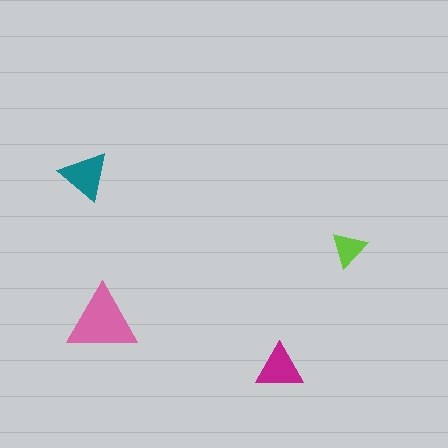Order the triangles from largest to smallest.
the pink one, the teal one, the magenta one, the lime one.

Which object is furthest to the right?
The lime triangle is rightmost.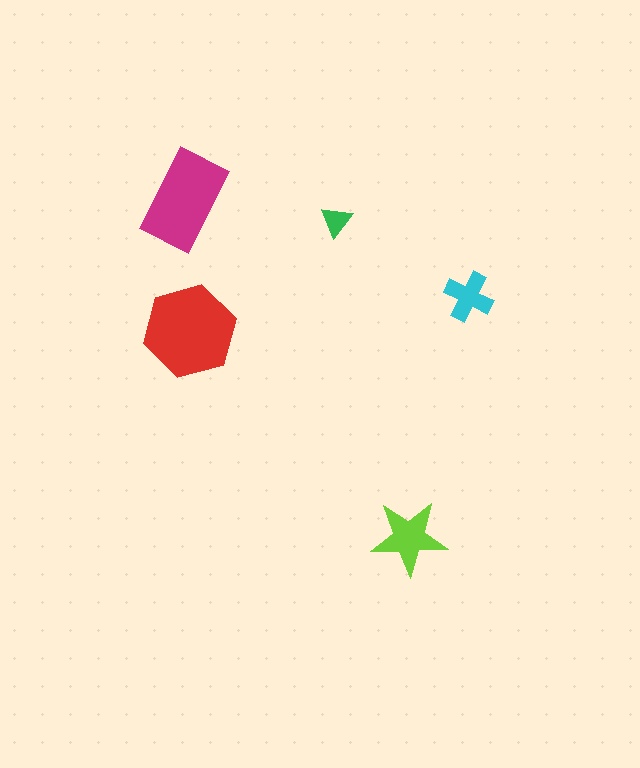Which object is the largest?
The red hexagon.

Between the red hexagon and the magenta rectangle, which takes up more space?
The red hexagon.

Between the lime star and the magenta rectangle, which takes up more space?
The magenta rectangle.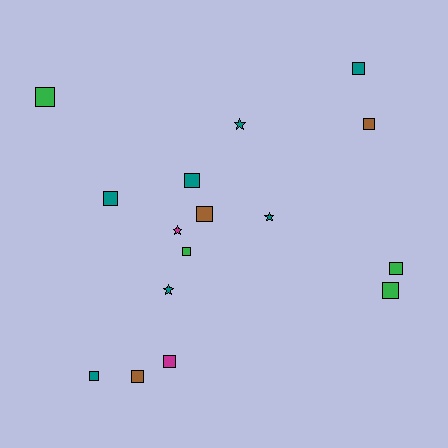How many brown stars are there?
There are no brown stars.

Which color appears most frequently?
Teal, with 7 objects.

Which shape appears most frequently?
Square, with 12 objects.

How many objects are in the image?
There are 16 objects.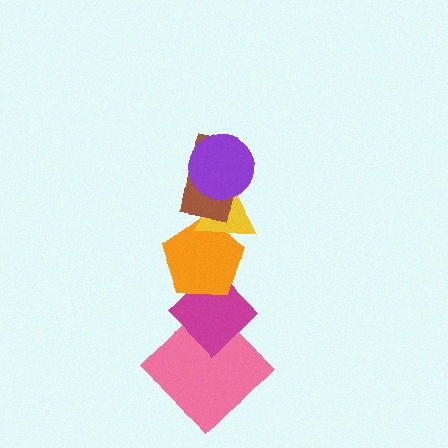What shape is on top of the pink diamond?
The magenta diamond is on top of the pink diamond.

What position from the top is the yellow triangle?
The yellow triangle is 3rd from the top.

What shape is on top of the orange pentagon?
The yellow triangle is on top of the orange pentagon.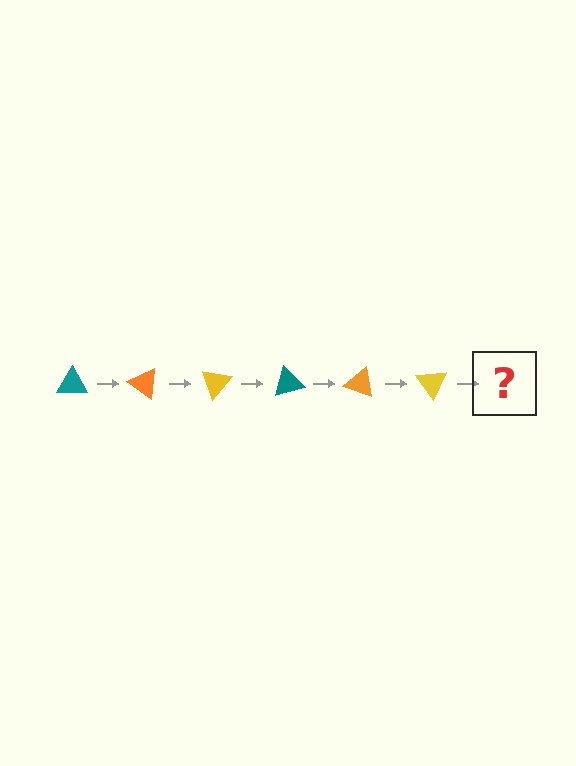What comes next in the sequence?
The next element should be a teal triangle, rotated 210 degrees from the start.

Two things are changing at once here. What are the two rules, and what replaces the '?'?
The two rules are that it rotates 35 degrees each step and the color cycles through teal, orange, and yellow. The '?' should be a teal triangle, rotated 210 degrees from the start.